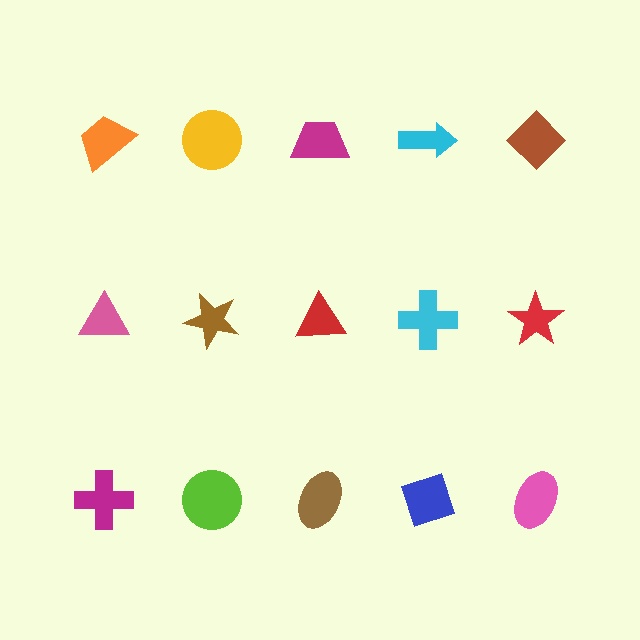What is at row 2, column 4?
A cyan cross.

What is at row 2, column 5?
A red star.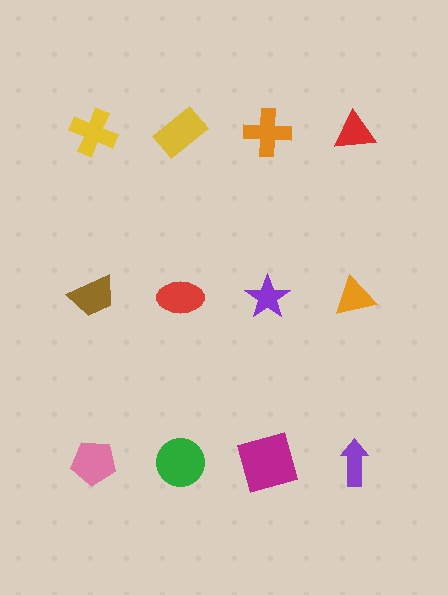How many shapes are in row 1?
4 shapes.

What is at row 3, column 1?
A pink pentagon.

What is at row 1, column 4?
A red triangle.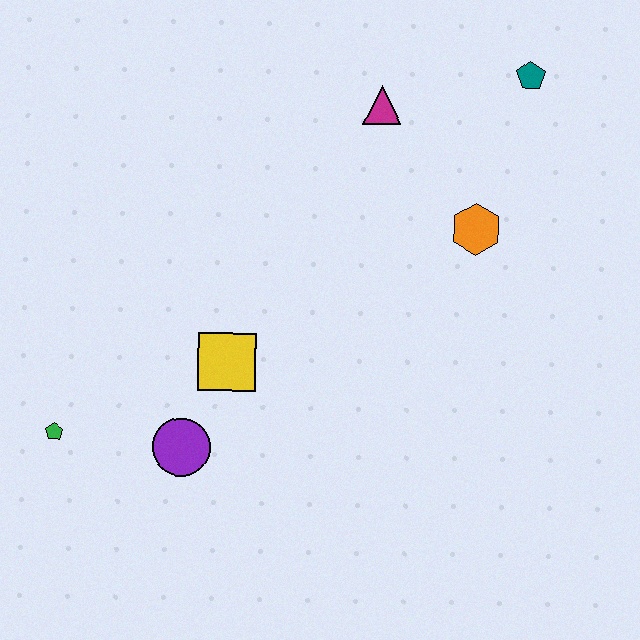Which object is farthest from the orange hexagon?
The green pentagon is farthest from the orange hexagon.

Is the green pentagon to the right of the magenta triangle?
No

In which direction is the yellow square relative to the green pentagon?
The yellow square is to the right of the green pentagon.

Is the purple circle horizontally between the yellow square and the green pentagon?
Yes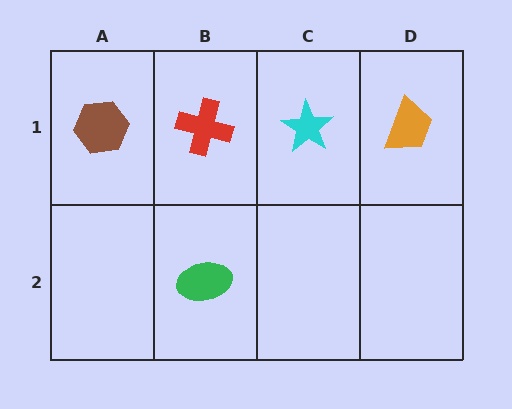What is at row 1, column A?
A brown hexagon.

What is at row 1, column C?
A cyan star.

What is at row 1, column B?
A red cross.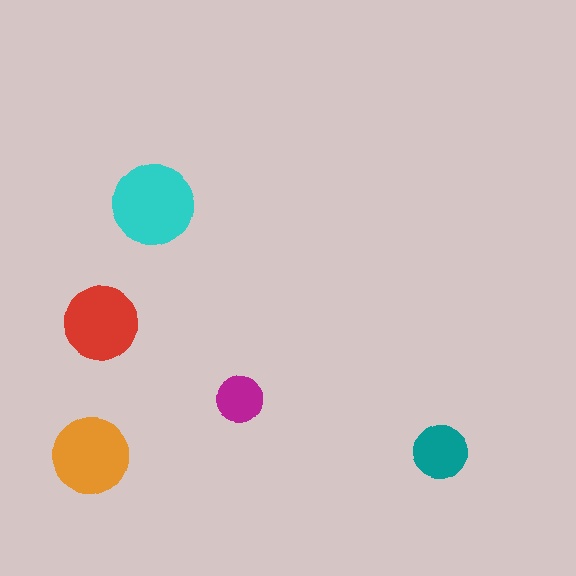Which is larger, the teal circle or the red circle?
The red one.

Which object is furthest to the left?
The orange circle is leftmost.